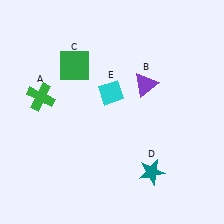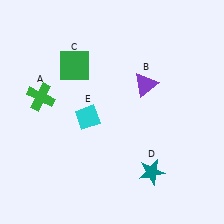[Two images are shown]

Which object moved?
The cyan diamond (E) moved down.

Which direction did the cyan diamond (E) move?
The cyan diamond (E) moved down.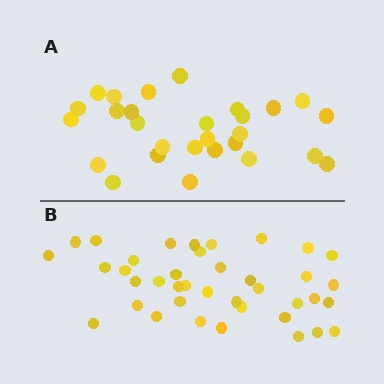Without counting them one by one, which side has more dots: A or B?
Region B (the bottom region) has more dots.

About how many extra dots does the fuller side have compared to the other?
Region B has roughly 12 or so more dots than region A.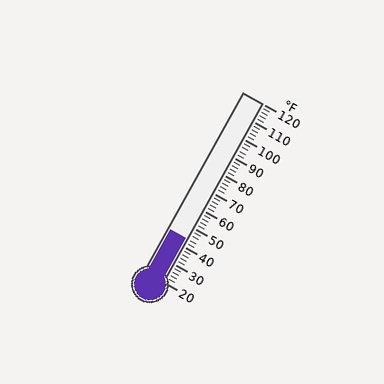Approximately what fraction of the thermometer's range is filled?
The thermometer is filled to approximately 25% of its range.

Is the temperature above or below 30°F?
The temperature is above 30°F.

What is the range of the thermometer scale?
The thermometer scale ranges from 20°F to 120°F.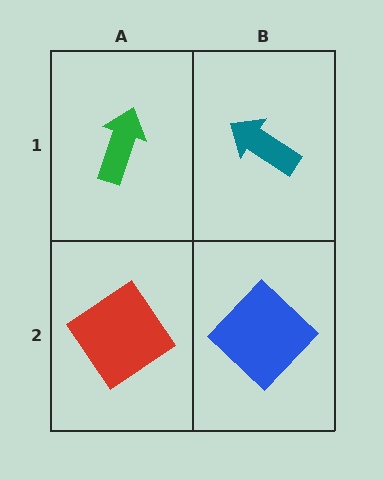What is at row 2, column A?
A red diamond.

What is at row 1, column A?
A green arrow.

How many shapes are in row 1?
2 shapes.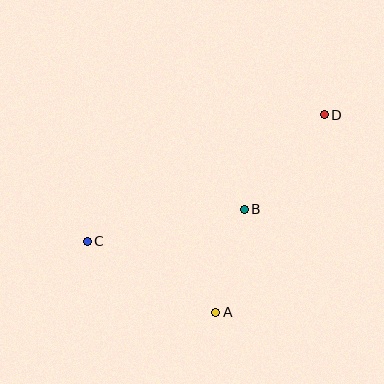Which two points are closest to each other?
Points A and B are closest to each other.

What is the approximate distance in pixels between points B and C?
The distance between B and C is approximately 160 pixels.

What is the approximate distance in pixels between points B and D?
The distance between B and D is approximately 124 pixels.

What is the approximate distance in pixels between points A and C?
The distance between A and C is approximately 147 pixels.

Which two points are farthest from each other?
Points C and D are farthest from each other.